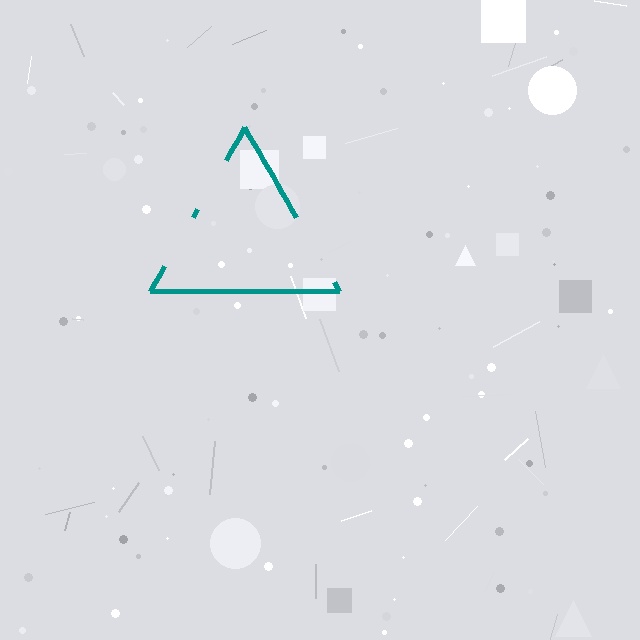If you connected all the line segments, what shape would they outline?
They would outline a triangle.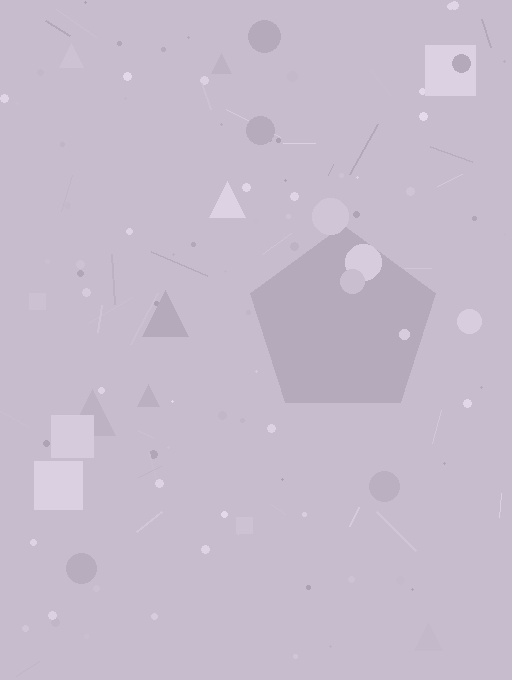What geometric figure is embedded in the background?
A pentagon is embedded in the background.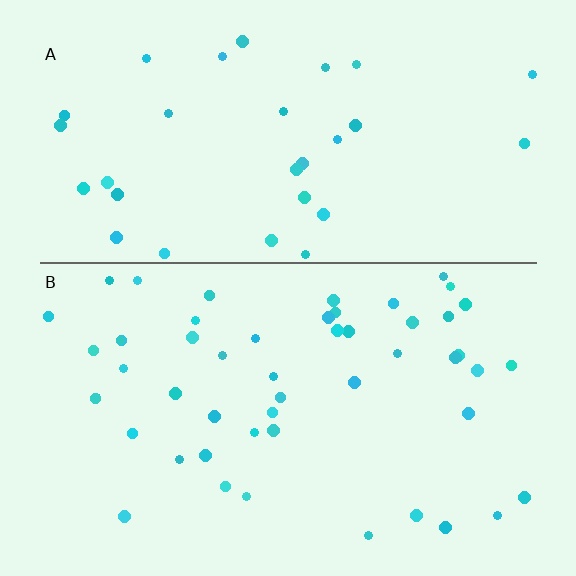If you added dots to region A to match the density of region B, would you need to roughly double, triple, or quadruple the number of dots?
Approximately double.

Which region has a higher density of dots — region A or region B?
B (the bottom).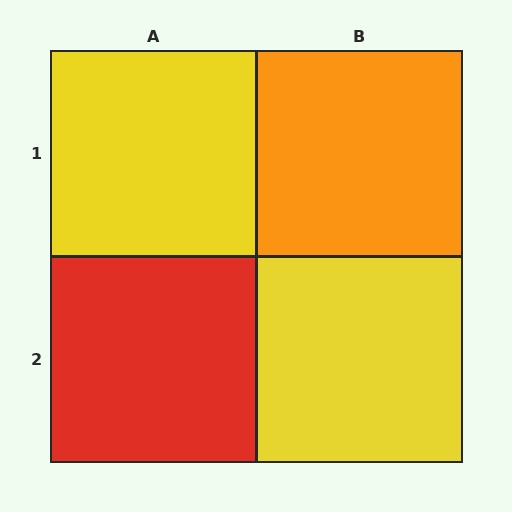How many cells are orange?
1 cell is orange.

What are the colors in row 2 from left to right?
Red, yellow.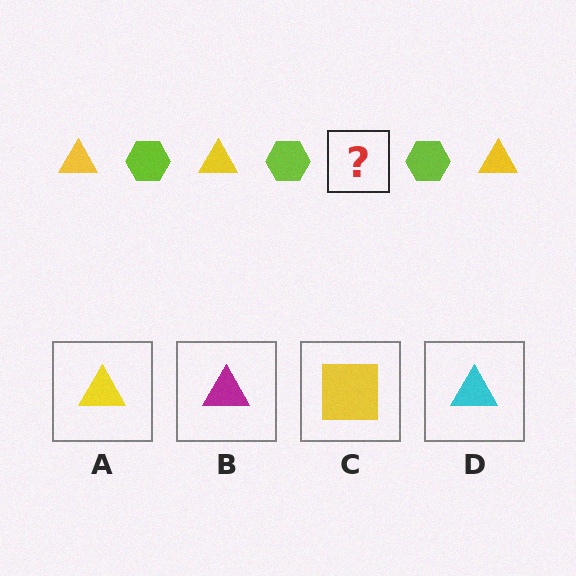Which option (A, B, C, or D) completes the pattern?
A.